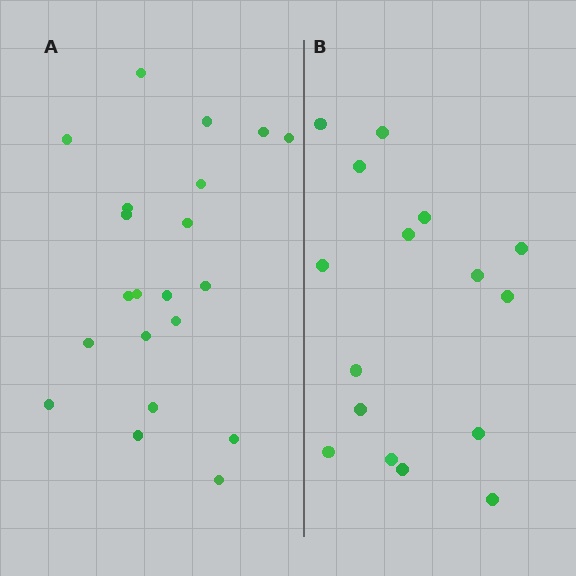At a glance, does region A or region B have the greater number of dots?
Region A (the left region) has more dots.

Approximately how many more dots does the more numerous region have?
Region A has about 5 more dots than region B.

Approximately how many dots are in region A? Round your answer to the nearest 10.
About 20 dots. (The exact count is 21, which rounds to 20.)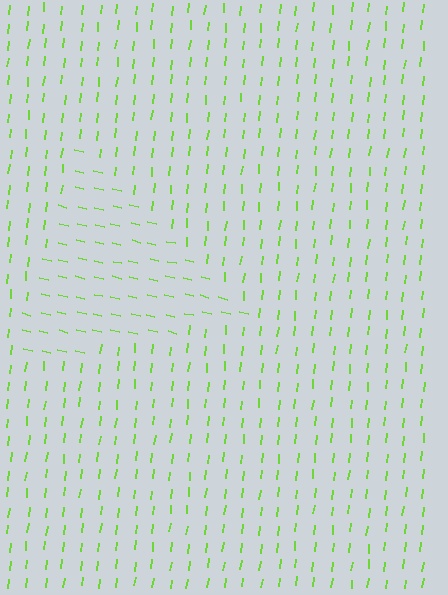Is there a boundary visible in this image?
Yes, there is a texture boundary formed by a change in line orientation.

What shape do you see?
I see a triangle.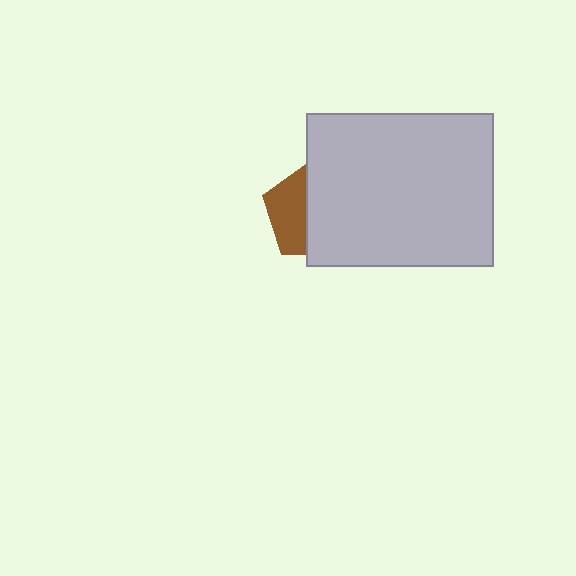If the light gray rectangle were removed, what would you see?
You would see the complete brown pentagon.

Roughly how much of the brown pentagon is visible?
A small part of it is visible (roughly 40%).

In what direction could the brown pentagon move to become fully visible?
The brown pentagon could move left. That would shift it out from behind the light gray rectangle entirely.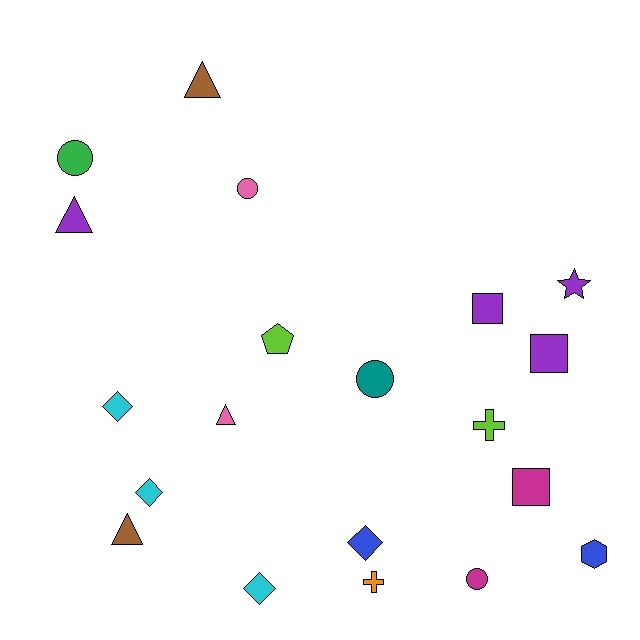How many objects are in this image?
There are 20 objects.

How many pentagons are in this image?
There is 1 pentagon.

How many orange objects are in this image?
There is 1 orange object.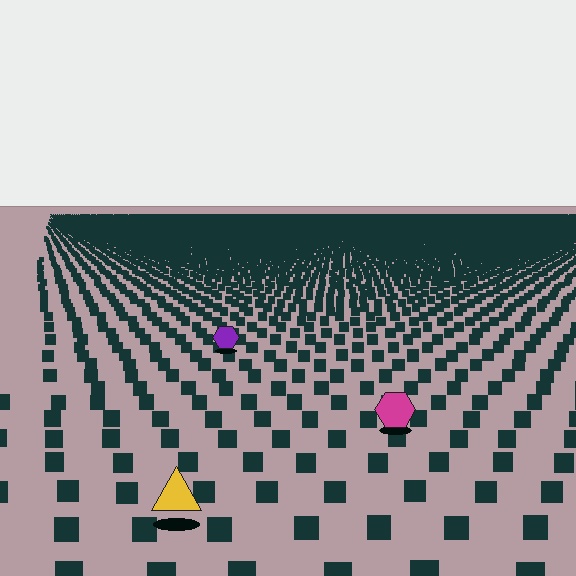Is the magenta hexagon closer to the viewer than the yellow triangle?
No. The yellow triangle is closer — you can tell from the texture gradient: the ground texture is coarser near it.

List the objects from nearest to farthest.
From nearest to farthest: the yellow triangle, the magenta hexagon, the purple hexagon.